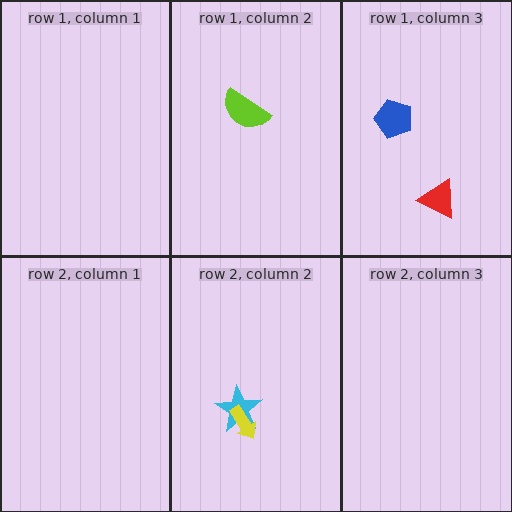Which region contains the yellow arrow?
The row 2, column 2 region.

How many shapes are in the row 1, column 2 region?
1.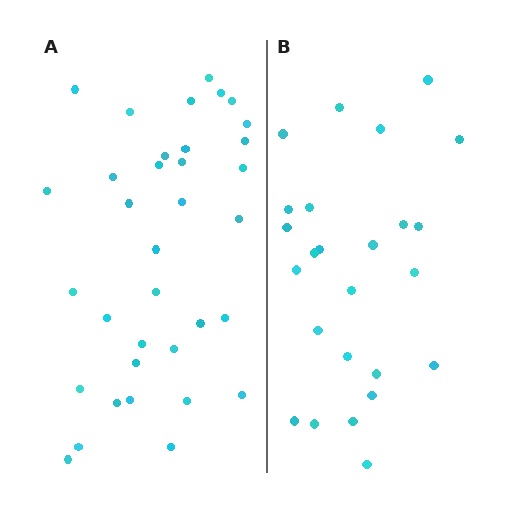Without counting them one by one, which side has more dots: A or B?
Region A (the left region) has more dots.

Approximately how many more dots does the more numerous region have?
Region A has roughly 10 or so more dots than region B.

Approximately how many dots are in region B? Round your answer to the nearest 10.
About 20 dots. (The exact count is 25, which rounds to 20.)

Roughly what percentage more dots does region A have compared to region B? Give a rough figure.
About 40% more.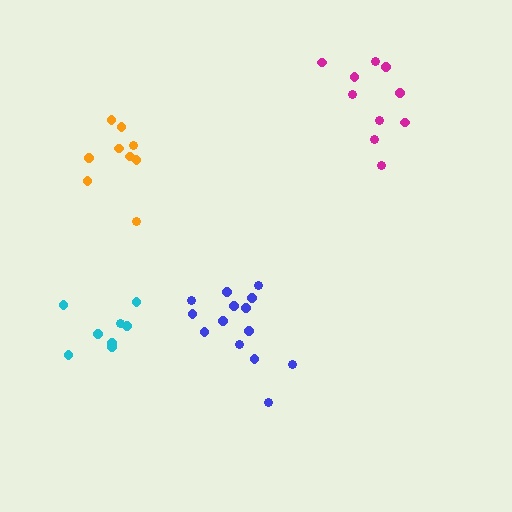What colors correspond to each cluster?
The clusters are colored: magenta, blue, cyan, orange.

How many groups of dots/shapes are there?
There are 4 groups.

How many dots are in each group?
Group 1: 10 dots, Group 2: 14 dots, Group 3: 8 dots, Group 4: 9 dots (41 total).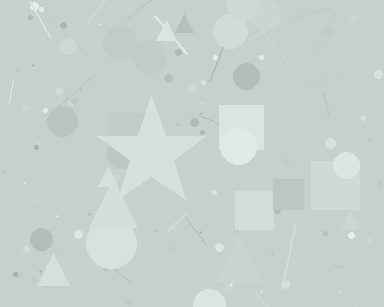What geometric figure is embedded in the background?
A star is embedded in the background.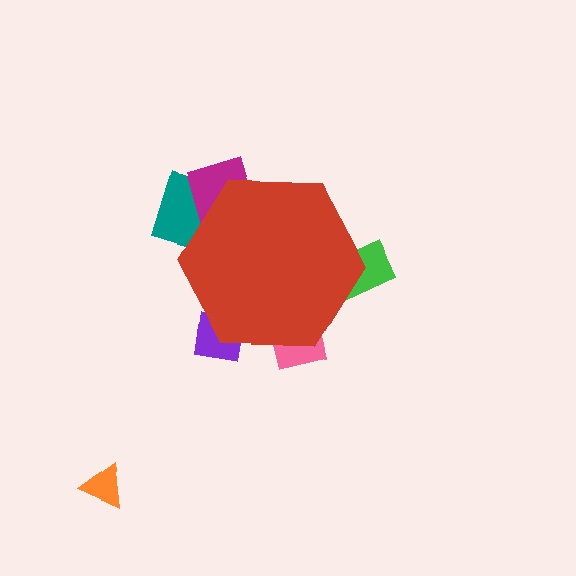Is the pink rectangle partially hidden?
Yes, the pink rectangle is partially hidden behind the red hexagon.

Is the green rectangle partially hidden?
Yes, the green rectangle is partially hidden behind the red hexagon.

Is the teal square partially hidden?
Yes, the teal square is partially hidden behind the red hexagon.